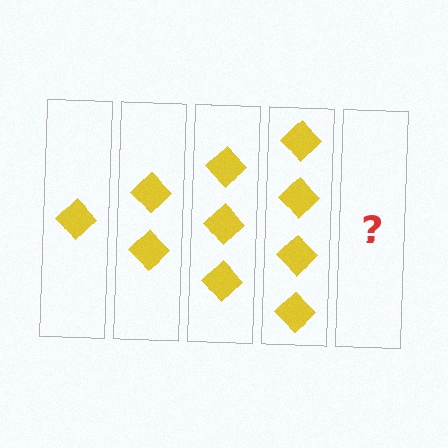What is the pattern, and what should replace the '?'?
The pattern is that each step adds one more diamond. The '?' should be 5 diamonds.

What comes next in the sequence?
The next element should be 5 diamonds.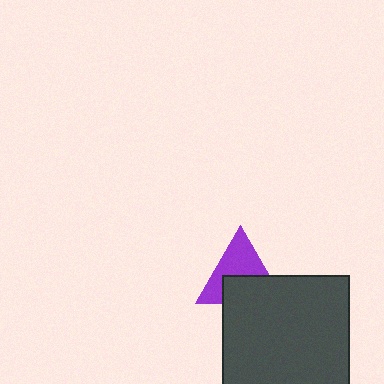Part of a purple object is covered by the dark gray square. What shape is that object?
It is a triangle.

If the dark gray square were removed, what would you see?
You would see the complete purple triangle.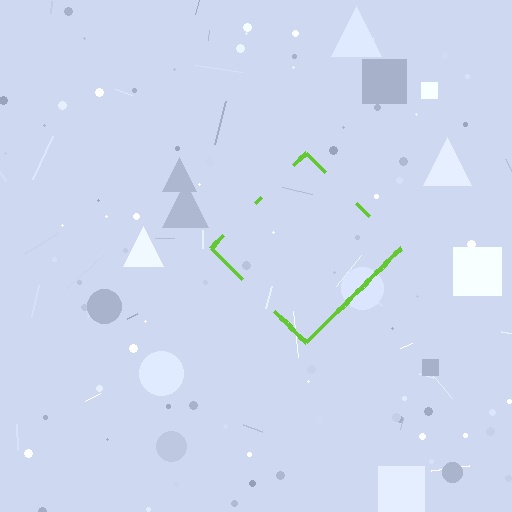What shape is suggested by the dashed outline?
The dashed outline suggests a diamond.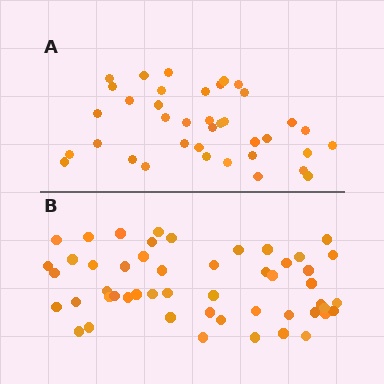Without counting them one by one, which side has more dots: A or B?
Region B (the bottom region) has more dots.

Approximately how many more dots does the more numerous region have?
Region B has approximately 15 more dots than region A.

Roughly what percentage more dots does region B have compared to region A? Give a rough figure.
About 35% more.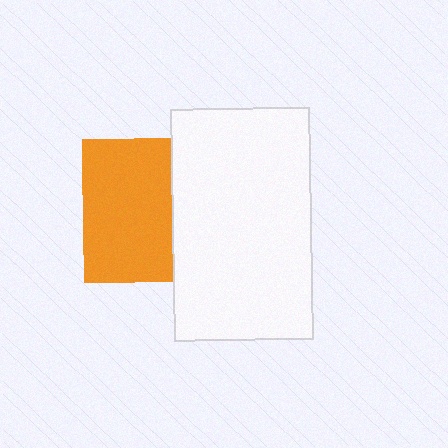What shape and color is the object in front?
The object in front is a white rectangle.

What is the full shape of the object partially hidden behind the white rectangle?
The partially hidden object is an orange square.